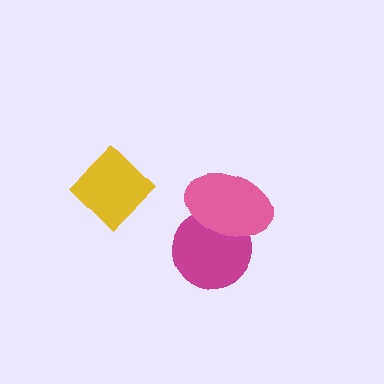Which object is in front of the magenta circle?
The pink ellipse is in front of the magenta circle.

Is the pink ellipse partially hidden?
No, no other shape covers it.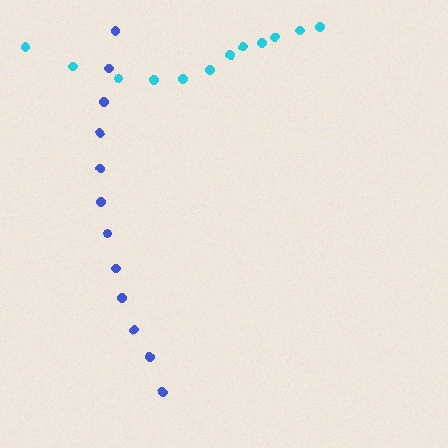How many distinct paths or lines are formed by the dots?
There are 2 distinct paths.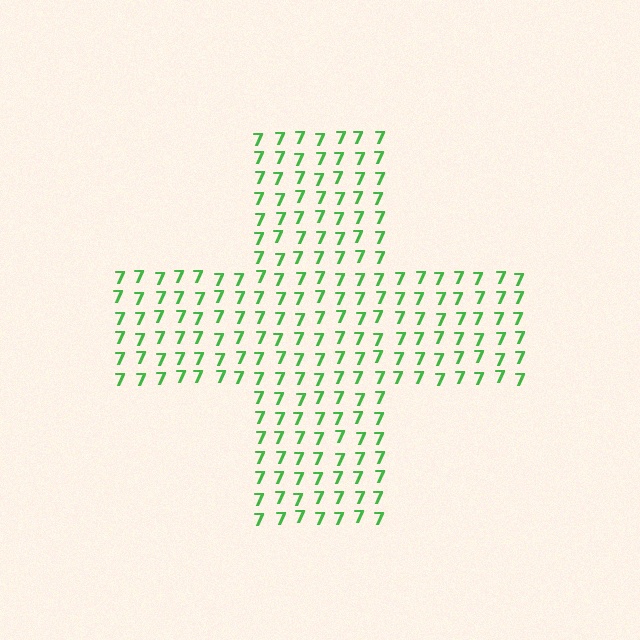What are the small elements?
The small elements are digit 7's.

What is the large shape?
The large shape is a cross.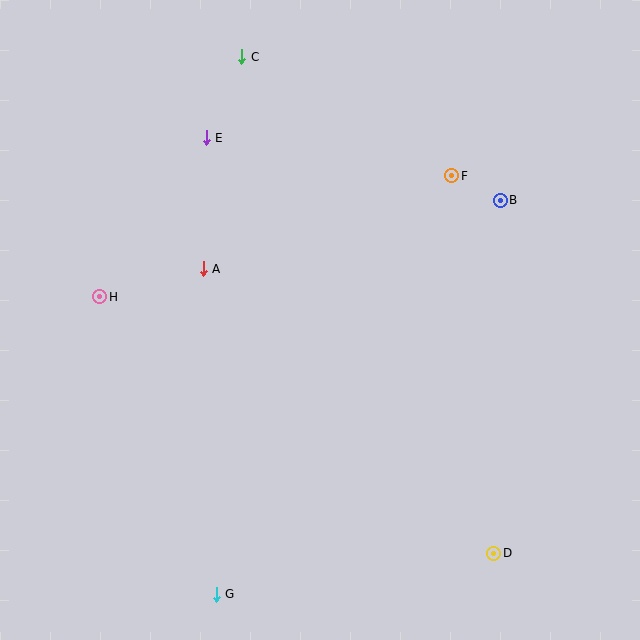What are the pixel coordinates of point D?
Point D is at (494, 553).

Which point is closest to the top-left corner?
Point E is closest to the top-left corner.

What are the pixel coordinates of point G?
Point G is at (216, 594).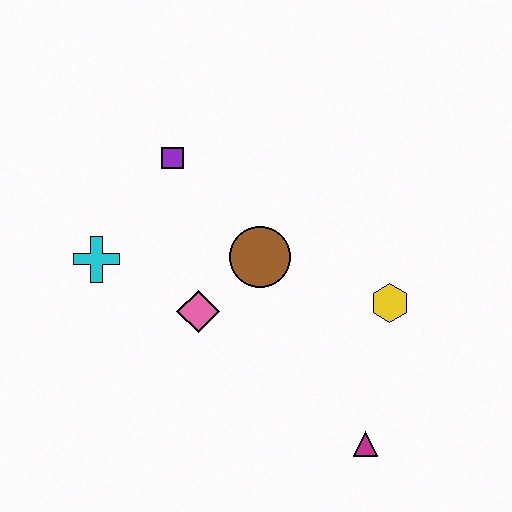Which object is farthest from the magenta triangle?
The purple square is farthest from the magenta triangle.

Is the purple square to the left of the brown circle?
Yes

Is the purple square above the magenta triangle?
Yes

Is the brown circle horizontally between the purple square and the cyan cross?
No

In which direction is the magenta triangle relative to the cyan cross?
The magenta triangle is to the right of the cyan cross.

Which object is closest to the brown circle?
The pink diamond is closest to the brown circle.